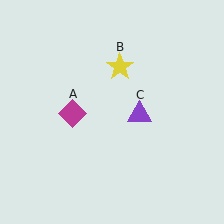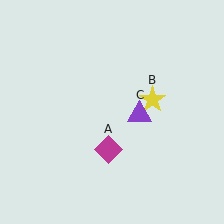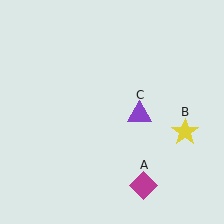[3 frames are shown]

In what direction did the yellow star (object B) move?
The yellow star (object B) moved down and to the right.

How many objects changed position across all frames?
2 objects changed position: magenta diamond (object A), yellow star (object B).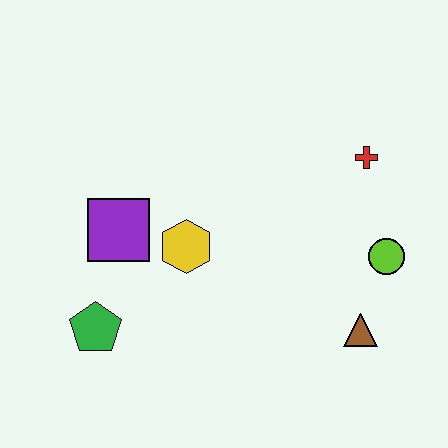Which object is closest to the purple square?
The yellow hexagon is closest to the purple square.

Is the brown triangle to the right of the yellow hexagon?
Yes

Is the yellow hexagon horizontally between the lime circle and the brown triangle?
No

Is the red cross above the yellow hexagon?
Yes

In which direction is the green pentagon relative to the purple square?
The green pentagon is below the purple square.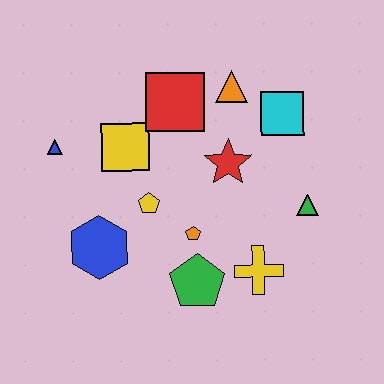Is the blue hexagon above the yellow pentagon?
No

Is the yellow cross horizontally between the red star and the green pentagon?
No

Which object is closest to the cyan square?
The orange triangle is closest to the cyan square.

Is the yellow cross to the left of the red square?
No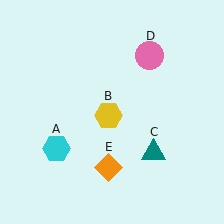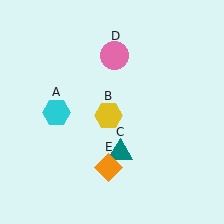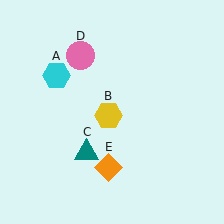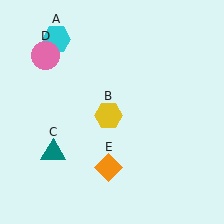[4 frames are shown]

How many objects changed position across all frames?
3 objects changed position: cyan hexagon (object A), teal triangle (object C), pink circle (object D).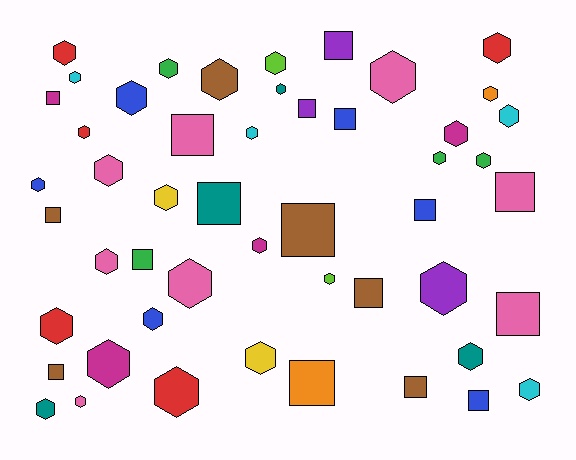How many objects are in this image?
There are 50 objects.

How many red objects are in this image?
There are 5 red objects.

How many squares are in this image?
There are 17 squares.